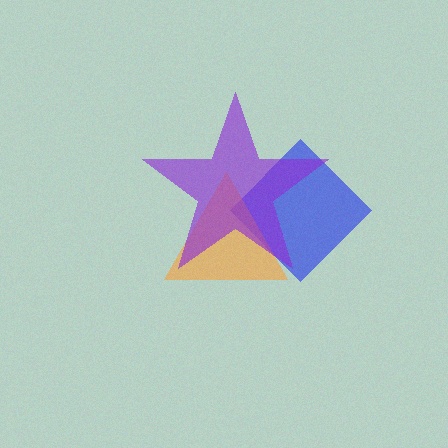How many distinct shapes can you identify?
There are 3 distinct shapes: a blue diamond, an orange triangle, a purple star.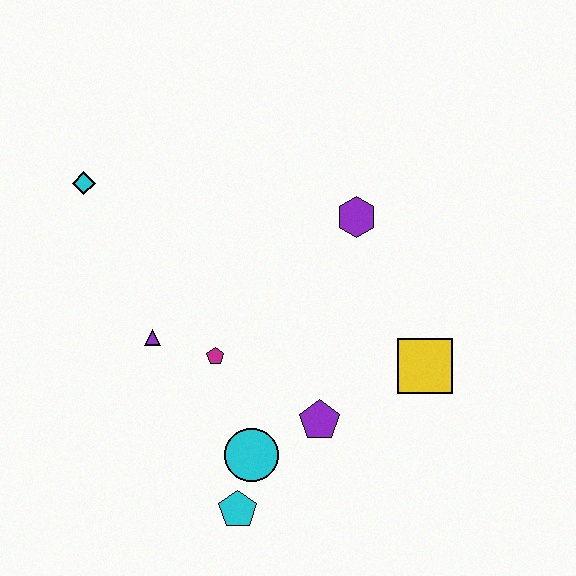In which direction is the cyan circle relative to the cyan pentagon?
The cyan circle is above the cyan pentagon.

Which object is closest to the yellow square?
The purple pentagon is closest to the yellow square.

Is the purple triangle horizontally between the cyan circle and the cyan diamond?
Yes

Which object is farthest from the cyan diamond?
The yellow square is farthest from the cyan diamond.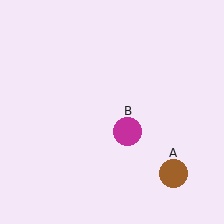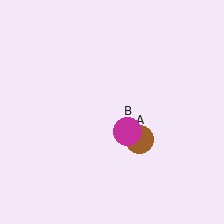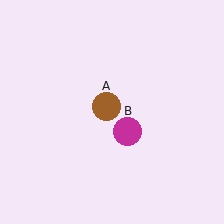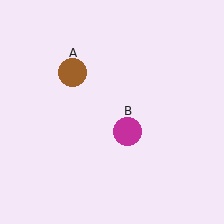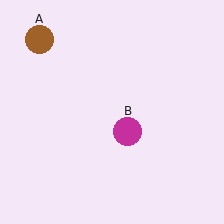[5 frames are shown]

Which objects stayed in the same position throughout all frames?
Magenta circle (object B) remained stationary.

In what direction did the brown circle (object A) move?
The brown circle (object A) moved up and to the left.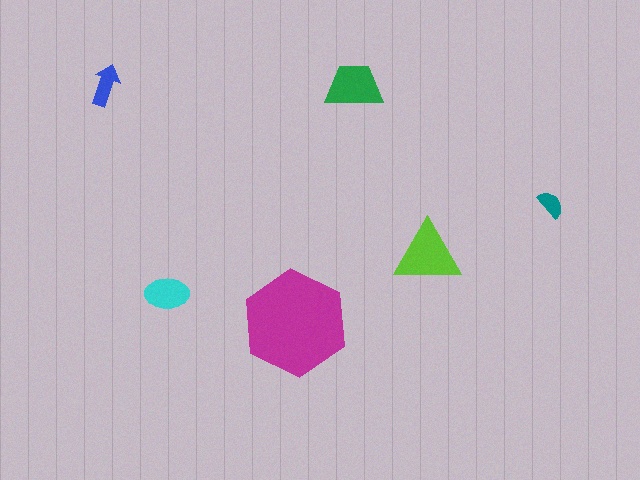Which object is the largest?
The magenta hexagon.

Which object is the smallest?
The teal semicircle.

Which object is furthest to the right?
The teal semicircle is rightmost.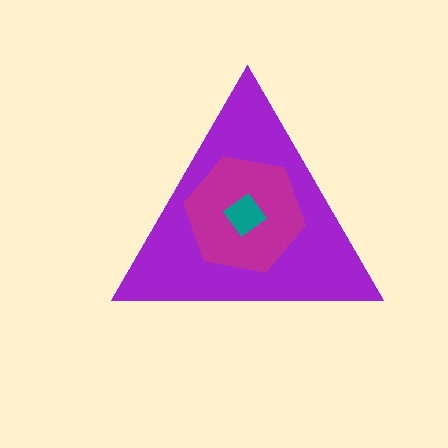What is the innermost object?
The teal diamond.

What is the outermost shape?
The purple triangle.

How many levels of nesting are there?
3.